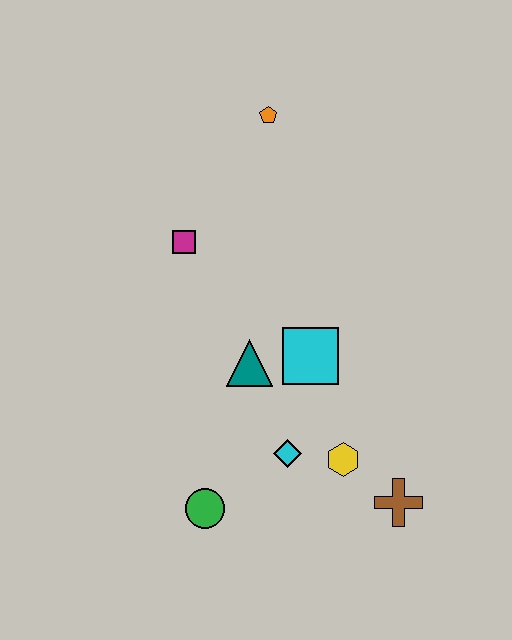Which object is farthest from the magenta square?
The brown cross is farthest from the magenta square.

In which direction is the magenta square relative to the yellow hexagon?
The magenta square is above the yellow hexagon.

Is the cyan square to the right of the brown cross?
No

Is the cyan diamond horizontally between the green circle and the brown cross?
Yes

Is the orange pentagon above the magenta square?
Yes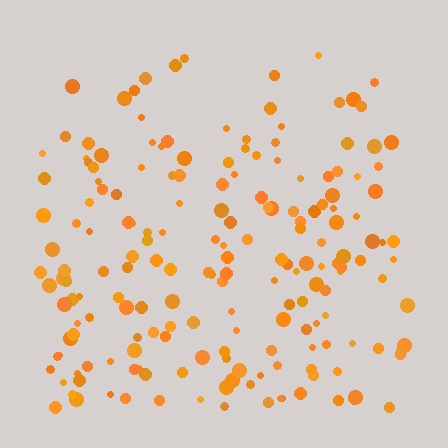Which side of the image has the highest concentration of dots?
The bottom.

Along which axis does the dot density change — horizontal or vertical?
Vertical.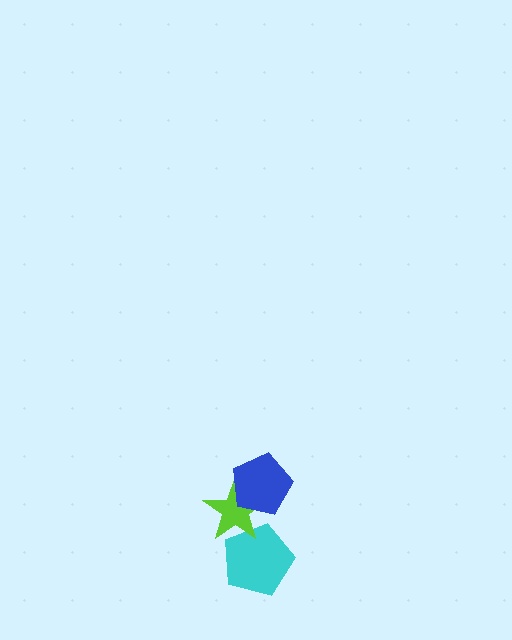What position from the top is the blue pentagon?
The blue pentagon is 1st from the top.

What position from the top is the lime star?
The lime star is 2nd from the top.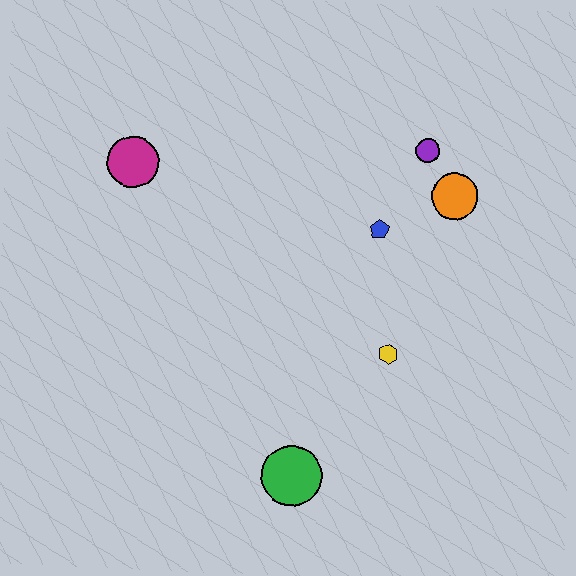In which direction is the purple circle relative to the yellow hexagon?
The purple circle is above the yellow hexagon.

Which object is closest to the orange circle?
The purple circle is closest to the orange circle.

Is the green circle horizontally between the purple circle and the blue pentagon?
No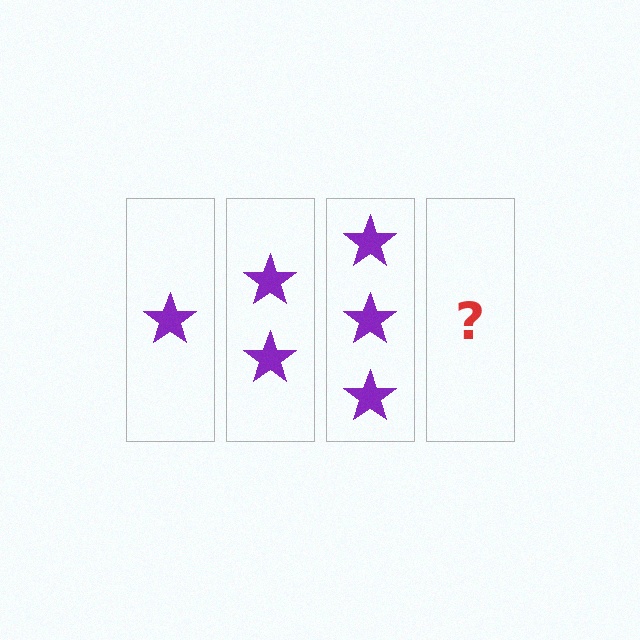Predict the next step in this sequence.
The next step is 4 stars.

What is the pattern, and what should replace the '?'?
The pattern is that each step adds one more star. The '?' should be 4 stars.